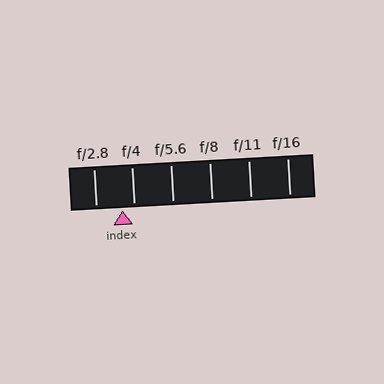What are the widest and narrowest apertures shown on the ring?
The widest aperture shown is f/2.8 and the narrowest is f/16.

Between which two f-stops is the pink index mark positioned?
The index mark is between f/2.8 and f/4.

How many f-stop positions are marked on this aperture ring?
There are 6 f-stop positions marked.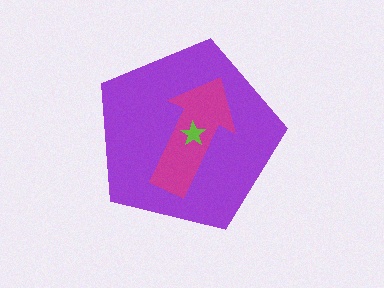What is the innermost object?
The lime star.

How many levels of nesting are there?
3.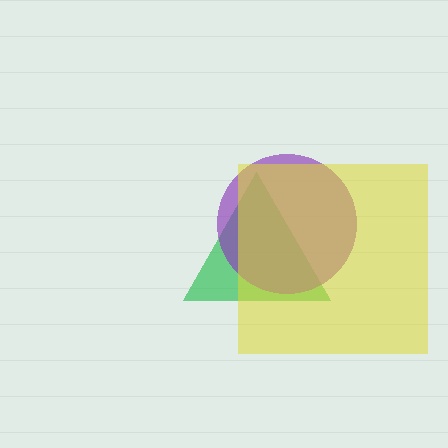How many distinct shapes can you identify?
There are 3 distinct shapes: a green triangle, a purple circle, a yellow square.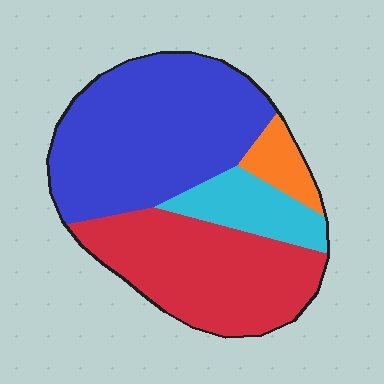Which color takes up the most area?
Blue, at roughly 45%.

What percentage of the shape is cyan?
Cyan takes up about one eighth (1/8) of the shape.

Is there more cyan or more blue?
Blue.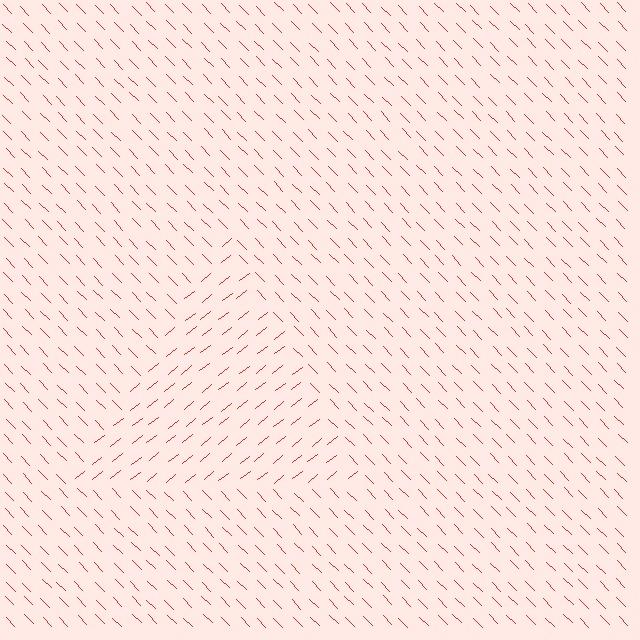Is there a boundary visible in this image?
Yes, there is a texture boundary formed by a change in line orientation.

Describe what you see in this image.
The image is filled with small red line segments. A triangle region in the image has lines oriented differently from the surrounding lines, creating a visible texture boundary.